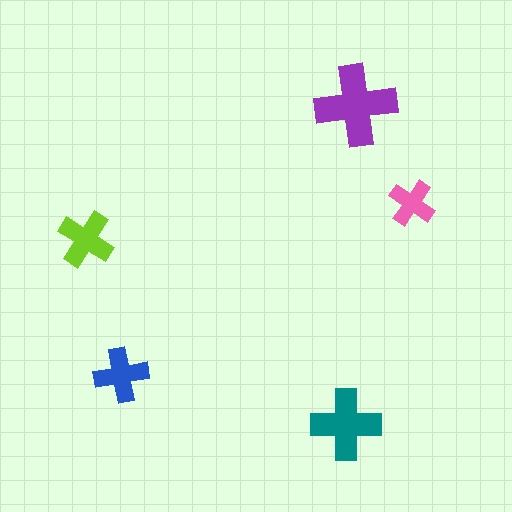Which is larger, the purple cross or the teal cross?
The purple one.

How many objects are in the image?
There are 5 objects in the image.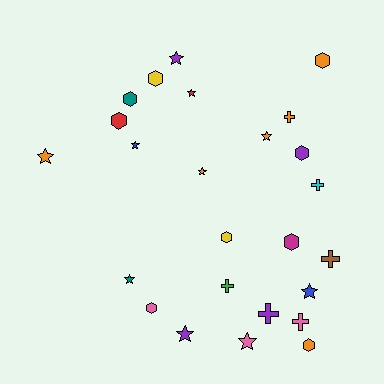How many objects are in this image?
There are 25 objects.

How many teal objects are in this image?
There are 2 teal objects.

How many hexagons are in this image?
There are 9 hexagons.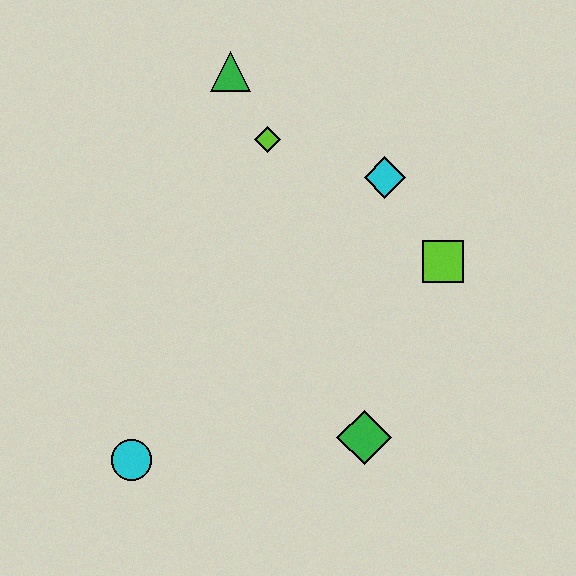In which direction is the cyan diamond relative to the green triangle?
The cyan diamond is to the right of the green triangle.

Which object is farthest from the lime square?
The cyan circle is farthest from the lime square.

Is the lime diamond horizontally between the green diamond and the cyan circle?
Yes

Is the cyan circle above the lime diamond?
No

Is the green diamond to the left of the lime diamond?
No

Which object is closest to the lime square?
The cyan diamond is closest to the lime square.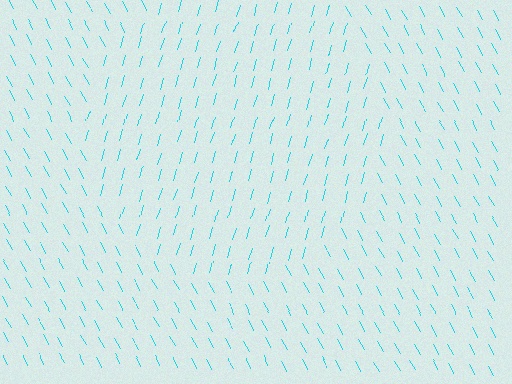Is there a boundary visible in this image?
Yes, there is a texture boundary formed by a change in line orientation.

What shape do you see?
I see a circle.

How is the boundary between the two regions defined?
The boundary is defined purely by a change in line orientation (approximately 45 degrees difference). All lines are the same color and thickness.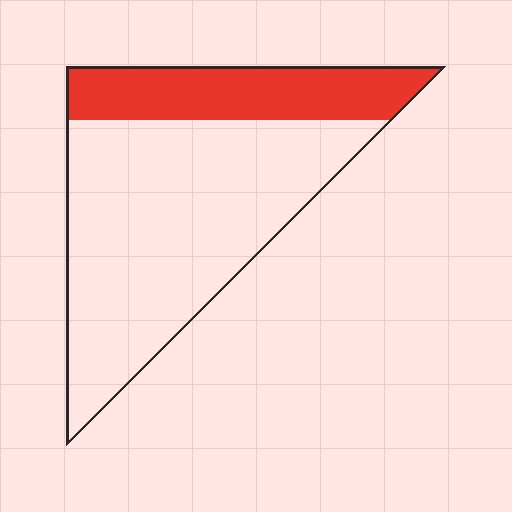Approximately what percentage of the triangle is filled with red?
Approximately 25%.